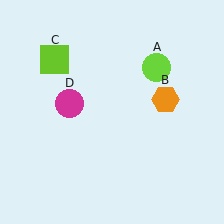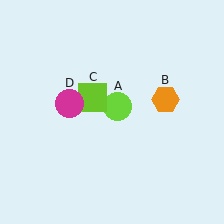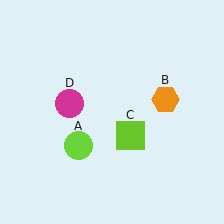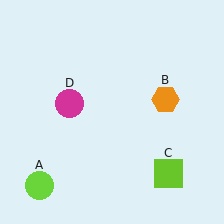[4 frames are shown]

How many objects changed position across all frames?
2 objects changed position: lime circle (object A), lime square (object C).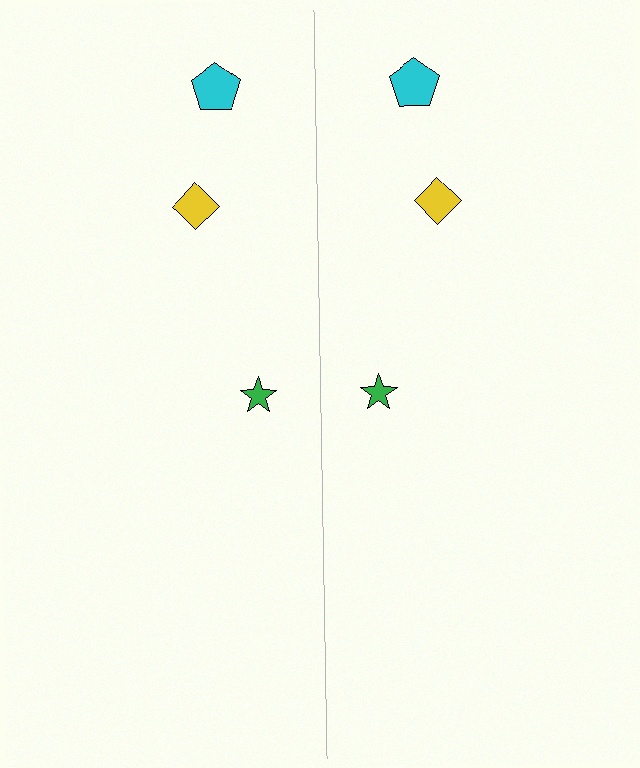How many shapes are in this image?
There are 6 shapes in this image.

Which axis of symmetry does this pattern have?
The pattern has a vertical axis of symmetry running through the center of the image.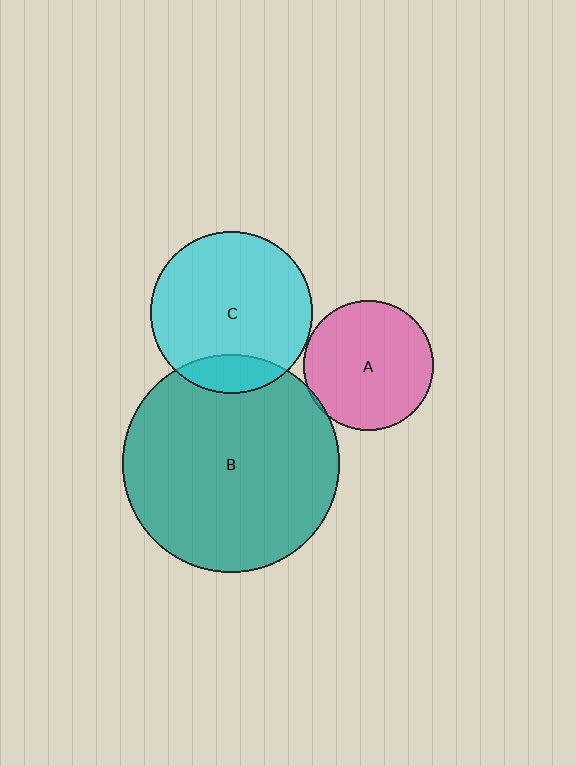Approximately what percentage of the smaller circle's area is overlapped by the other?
Approximately 15%.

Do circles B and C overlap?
Yes.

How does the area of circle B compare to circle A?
Approximately 2.8 times.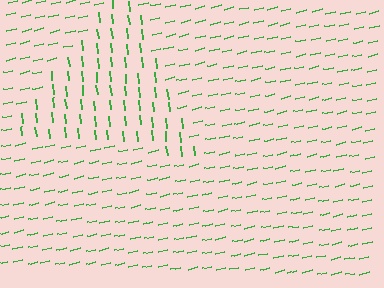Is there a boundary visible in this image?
Yes, there is a texture boundary formed by a change in line orientation.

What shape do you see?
I see a triangle.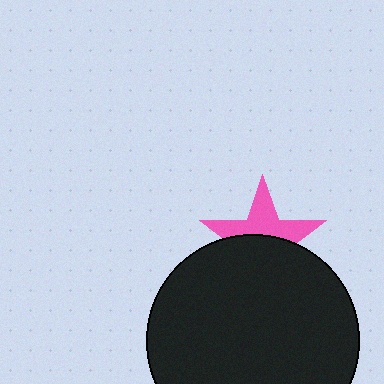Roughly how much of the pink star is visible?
About half of it is visible (roughly 48%).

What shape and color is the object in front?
The object in front is a black circle.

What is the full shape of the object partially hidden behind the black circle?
The partially hidden object is a pink star.